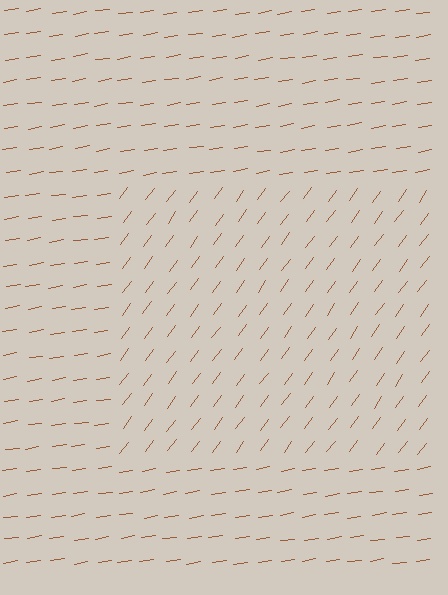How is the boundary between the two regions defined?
The boundary is defined purely by a change in line orientation (approximately 45 degrees difference). All lines are the same color and thickness.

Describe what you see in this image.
The image is filled with small brown line segments. A rectangle region in the image has lines oriented differently from the surrounding lines, creating a visible texture boundary.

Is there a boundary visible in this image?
Yes, there is a texture boundary formed by a change in line orientation.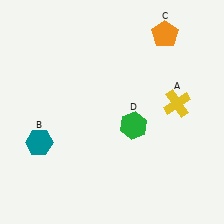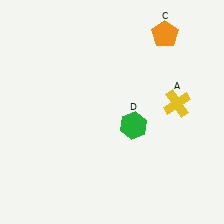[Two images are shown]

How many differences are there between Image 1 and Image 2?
There is 1 difference between the two images.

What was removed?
The teal hexagon (B) was removed in Image 2.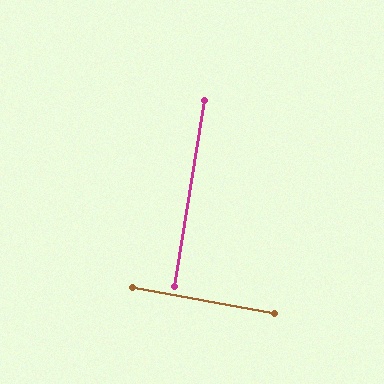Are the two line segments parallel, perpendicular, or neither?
Perpendicular — they meet at approximately 89°.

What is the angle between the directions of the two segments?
Approximately 89 degrees.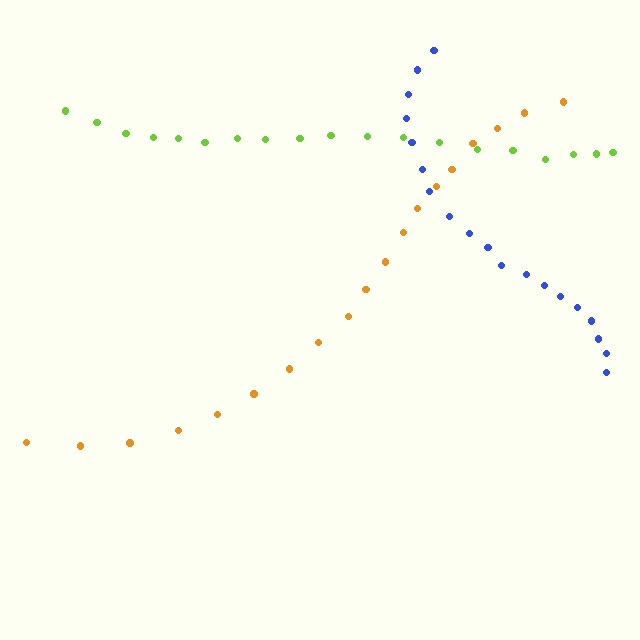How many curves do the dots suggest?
There are 3 distinct paths.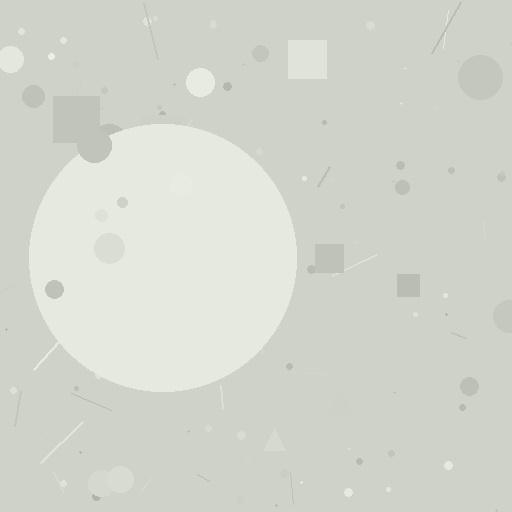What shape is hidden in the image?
A circle is hidden in the image.